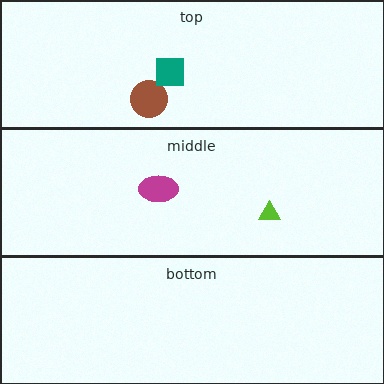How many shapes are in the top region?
2.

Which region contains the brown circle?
The top region.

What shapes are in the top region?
The brown circle, the teal square.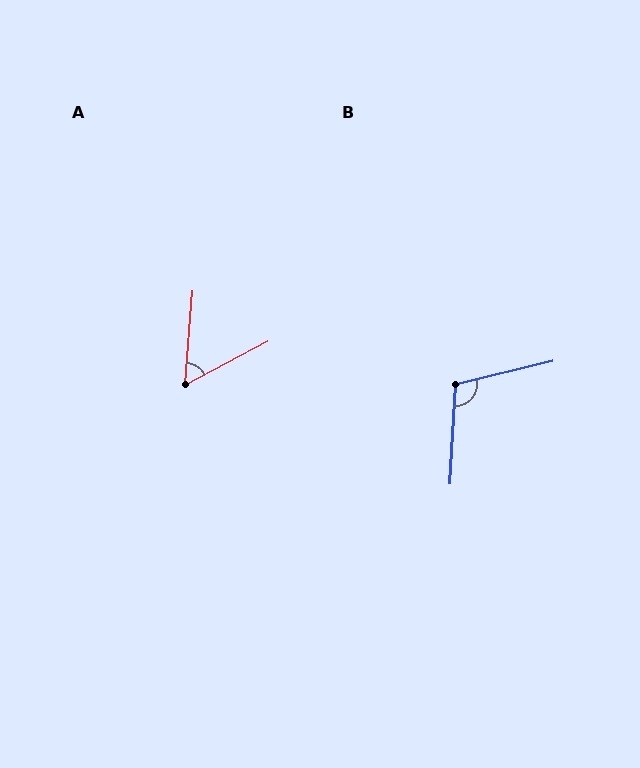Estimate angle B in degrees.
Approximately 107 degrees.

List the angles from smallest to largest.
A (58°), B (107°).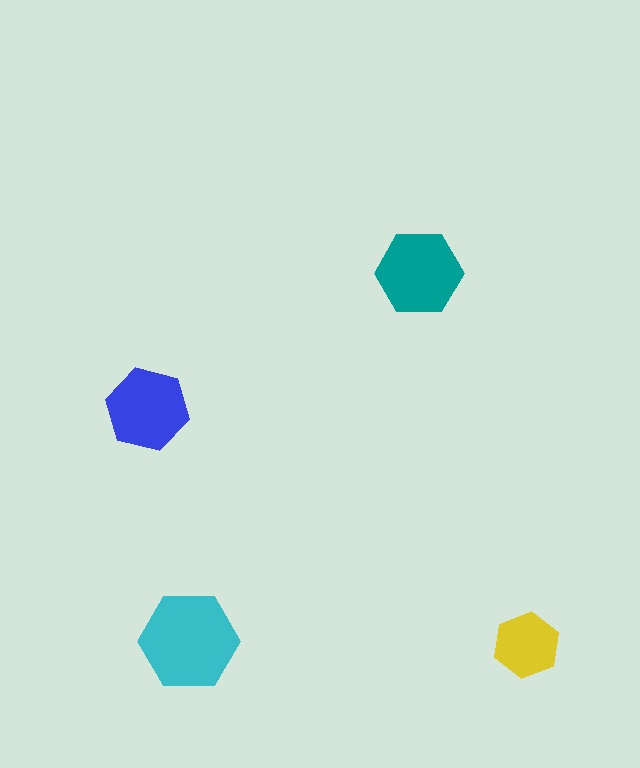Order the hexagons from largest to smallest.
the cyan one, the teal one, the blue one, the yellow one.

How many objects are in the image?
There are 4 objects in the image.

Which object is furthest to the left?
The blue hexagon is leftmost.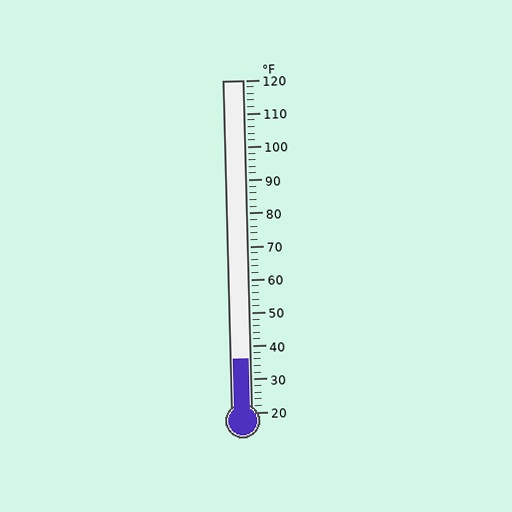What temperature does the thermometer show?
The thermometer shows approximately 36°F.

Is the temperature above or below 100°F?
The temperature is below 100°F.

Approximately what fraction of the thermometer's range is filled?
The thermometer is filled to approximately 15% of its range.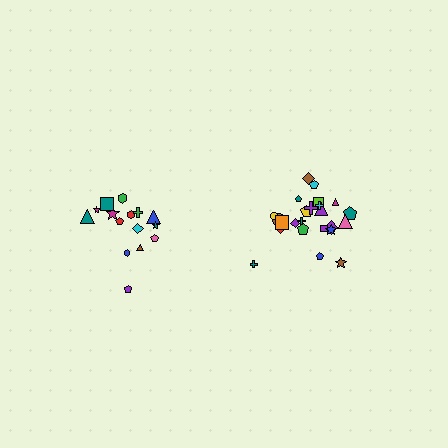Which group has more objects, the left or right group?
The right group.